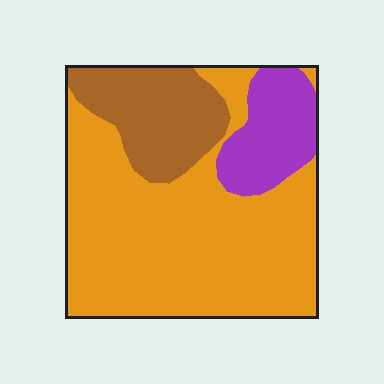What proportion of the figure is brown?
Brown takes up less than a quarter of the figure.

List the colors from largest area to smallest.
From largest to smallest: orange, brown, purple.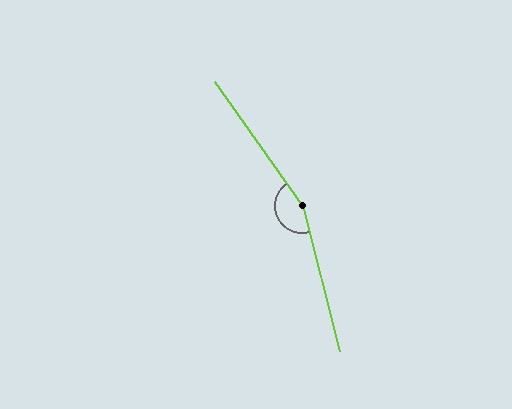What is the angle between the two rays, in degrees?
Approximately 159 degrees.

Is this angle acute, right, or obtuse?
It is obtuse.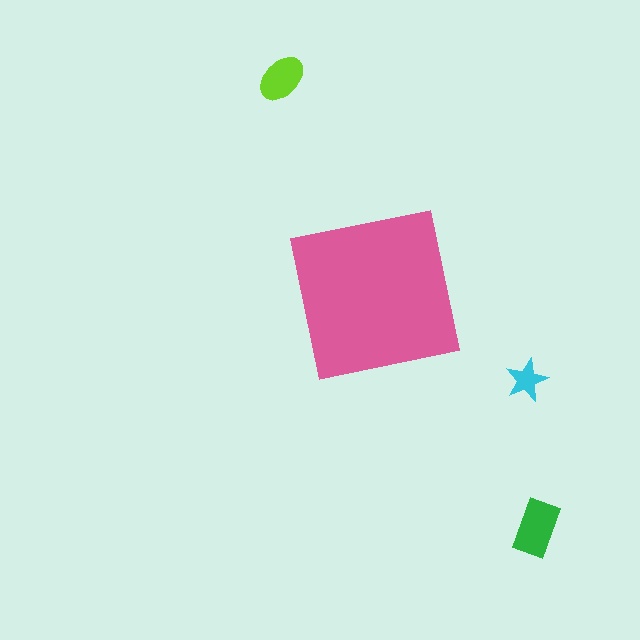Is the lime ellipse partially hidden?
No, the lime ellipse is fully visible.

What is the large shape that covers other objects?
A pink square.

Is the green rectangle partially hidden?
No, the green rectangle is fully visible.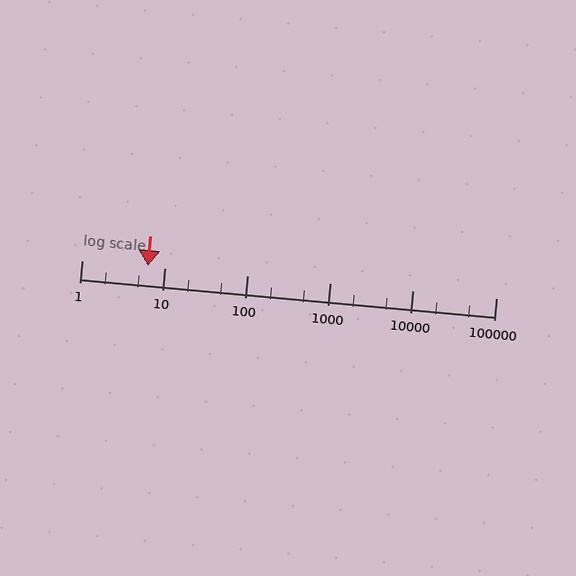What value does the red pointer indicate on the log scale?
The pointer indicates approximately 6.3.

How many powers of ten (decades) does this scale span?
The scale spans 5 decades, from 1 to 100000.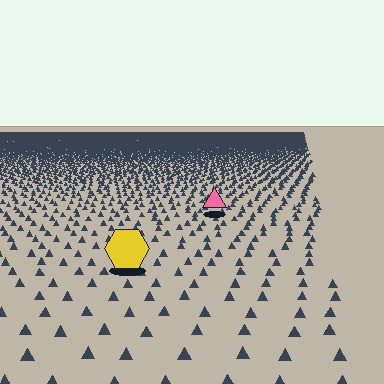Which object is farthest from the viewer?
The pink triangle is farthest from the viewer. It appears smaller and the ground texture around it is denser.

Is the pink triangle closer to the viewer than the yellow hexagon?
No. The yellow hexagon is closer — you can tell from the texture gradient: the ground texture is coarser near it.